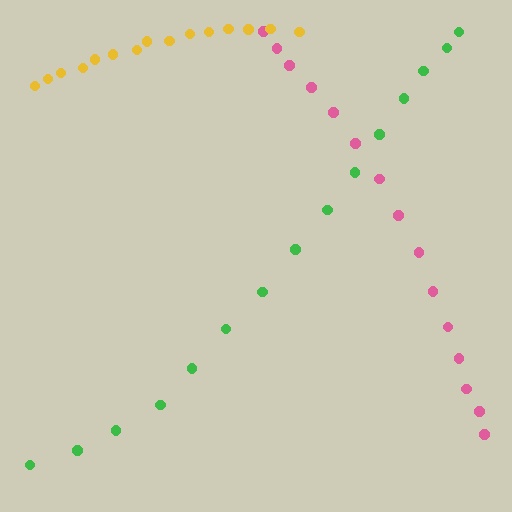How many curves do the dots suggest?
There are 3 distinct paths.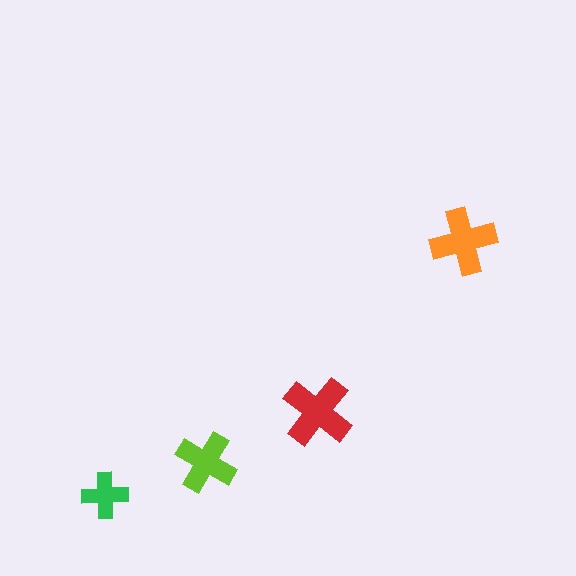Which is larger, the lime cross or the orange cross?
The orange one.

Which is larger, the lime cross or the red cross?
The red one.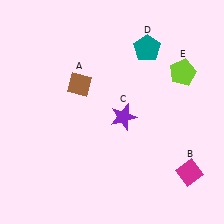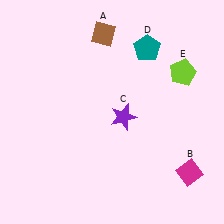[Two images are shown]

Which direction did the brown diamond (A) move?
The brown diamond (A) moved up.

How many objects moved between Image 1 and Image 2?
1 object moved between the two images.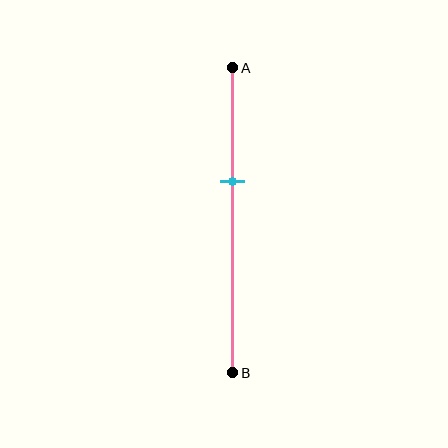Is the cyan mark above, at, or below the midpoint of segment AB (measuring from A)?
The cyan mark is above the midpoint of segment AB.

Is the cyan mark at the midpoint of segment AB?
No, the mark is at about 35% from A, not at the 50% midpoint.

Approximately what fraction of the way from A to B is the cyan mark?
The cyan mark is approximately 35% of the way from A to B.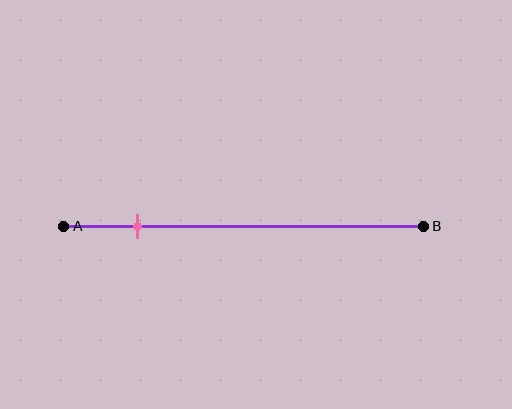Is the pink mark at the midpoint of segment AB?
No, the mark is at about 20% from A, not at the 50% midpoint.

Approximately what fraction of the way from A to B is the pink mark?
The pink mark is approximately 20% of the way from A to B.